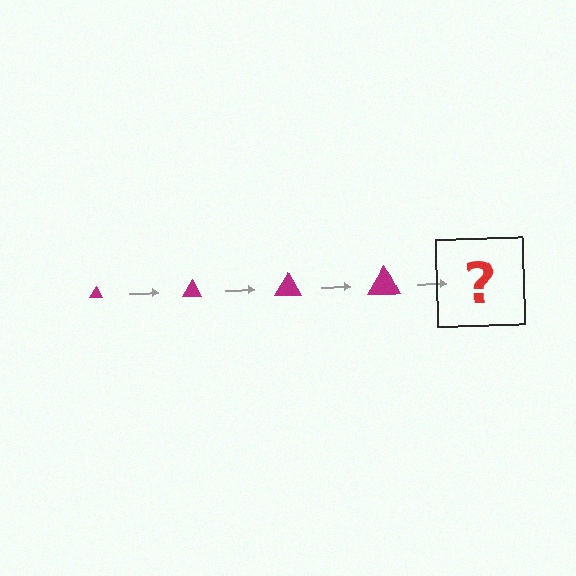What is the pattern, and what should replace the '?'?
The pattern is that the triangle gets progressively larger each step. The '?' should be a magenta triangle, larger than the previous one.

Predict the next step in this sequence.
The next step is a magenta triangle, larger than the previous one.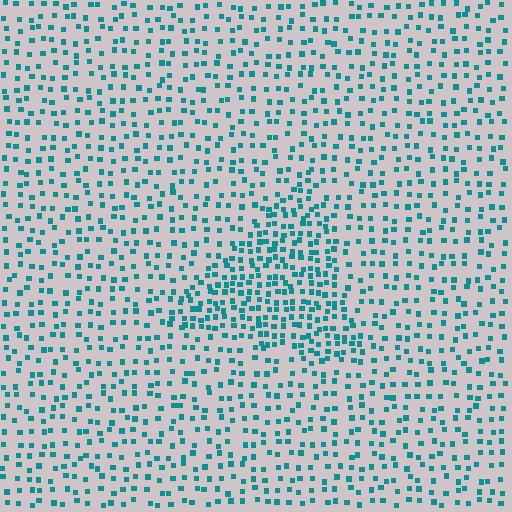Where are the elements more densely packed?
The elements are more densely packed inside the triangle boundary.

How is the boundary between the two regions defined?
The boundary is defined by a change in element density (approximately 1.9x ratio). All elements are the same color, size, and shape.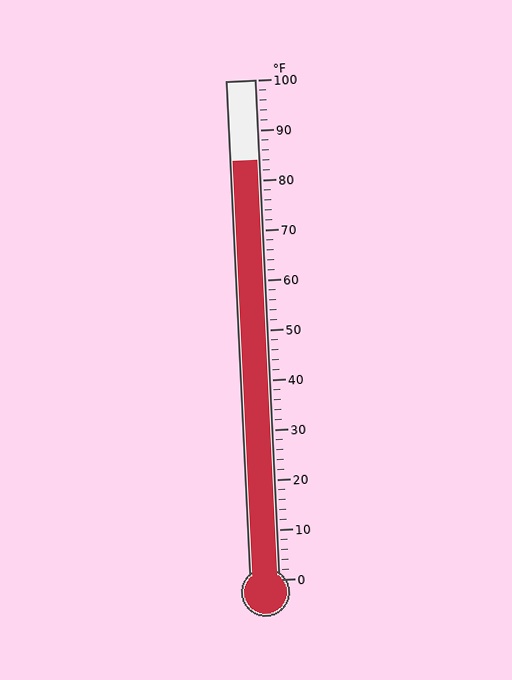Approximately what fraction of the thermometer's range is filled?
The thermometer is filled to approximately 85% of its range.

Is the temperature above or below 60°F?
The temperature is above 60°F.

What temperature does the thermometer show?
The thermometer shows approximately 84°F.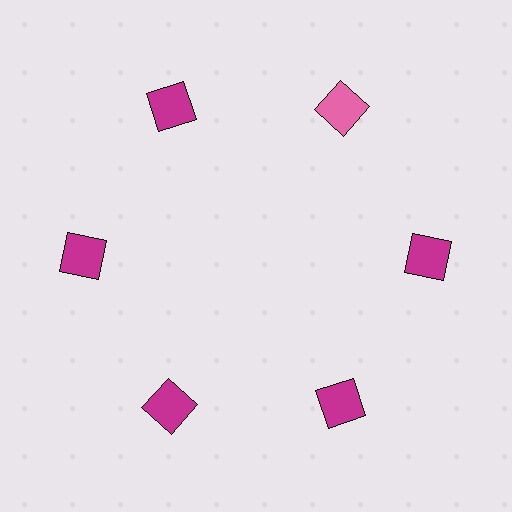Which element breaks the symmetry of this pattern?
The pink square at roughly the 1 o'clock position breaks the symmetry. All other shapes are magenta squares.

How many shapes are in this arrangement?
There are 6 shapes arranged in a ring pattern.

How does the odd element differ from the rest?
It has a different color: pink instead of magenta.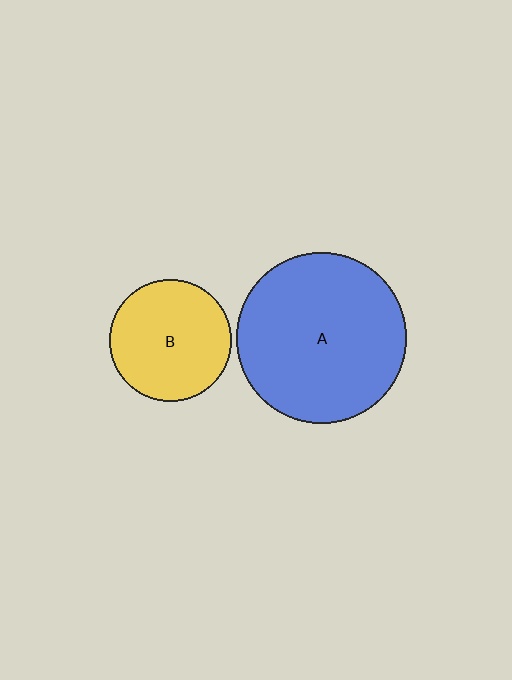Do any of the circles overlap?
No, none of the circles overlap.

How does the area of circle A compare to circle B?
Approximately 1.9 times.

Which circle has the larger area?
Circle A (blue).